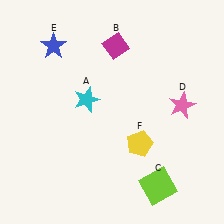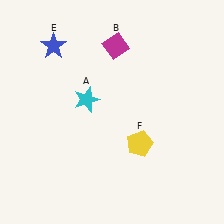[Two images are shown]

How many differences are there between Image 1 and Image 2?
There are 2 differences between the two images.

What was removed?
The lime square (C), the pink star (D) were removed in Image 2.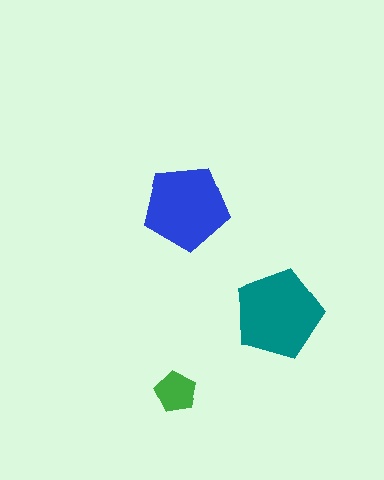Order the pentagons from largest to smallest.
the teal one, the blue one, the green one.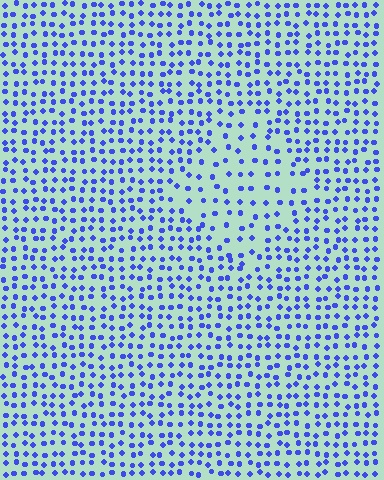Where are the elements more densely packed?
The elements are more densely packed outside the diamond boundary.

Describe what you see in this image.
The image contains small blue elements arranged at two different densities. A diamond-shaped region is visible where the elements are less densely packed than the surrounding area.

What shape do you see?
I see a diamond.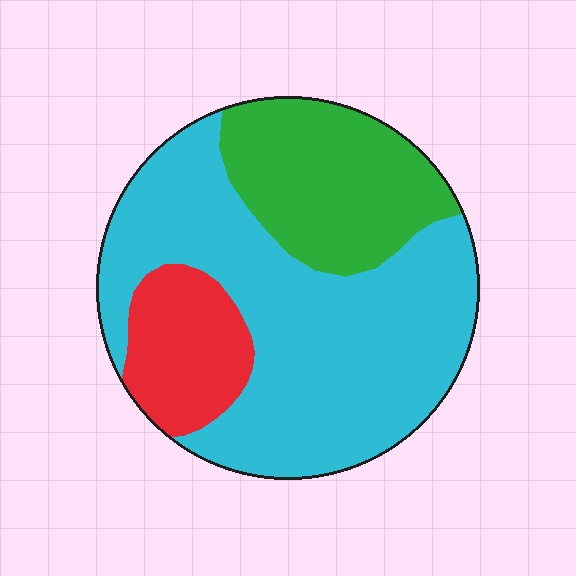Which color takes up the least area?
Red, at roughly 15%.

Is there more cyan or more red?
Cyan.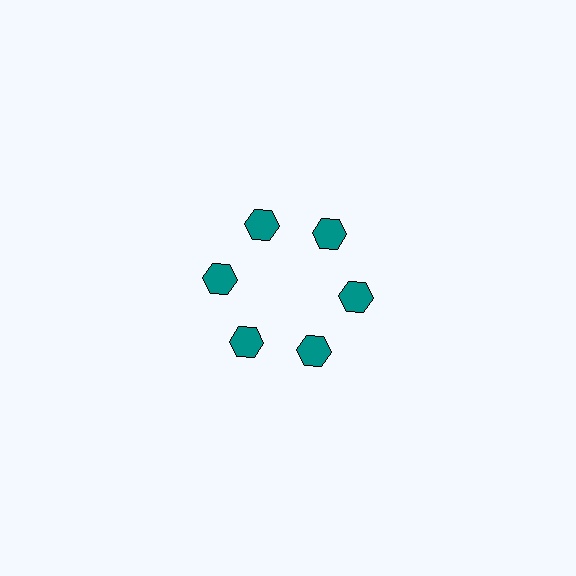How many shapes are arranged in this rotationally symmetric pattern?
There are 6 shapes, arranged in 6 groups of 1.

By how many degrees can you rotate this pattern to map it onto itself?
The pattern maps onto itself every 60 degrees of rotation.